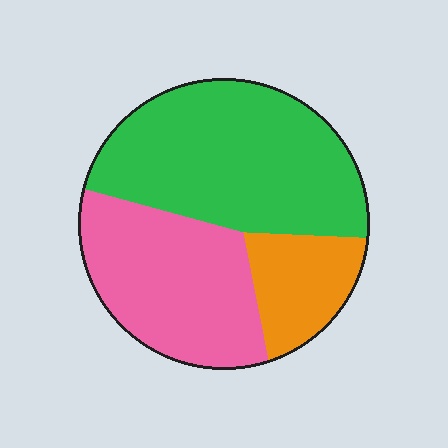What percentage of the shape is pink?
Pink covers about 35% of the shape.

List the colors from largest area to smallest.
From largest to smallest: green, pink, orange.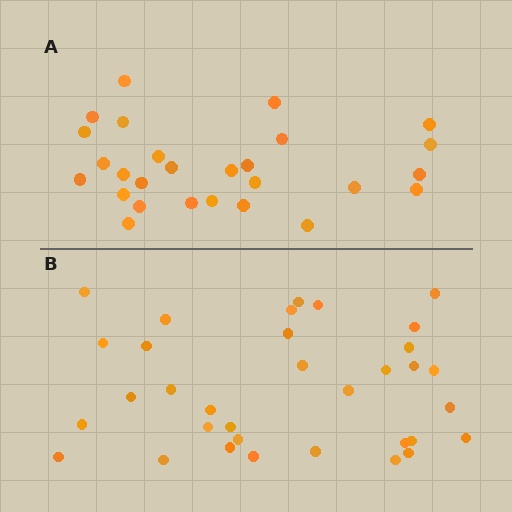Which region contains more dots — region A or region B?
Region B (the bottom region) has more dots.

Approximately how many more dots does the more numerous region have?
Region B has roughly 8 or so more dots than region A.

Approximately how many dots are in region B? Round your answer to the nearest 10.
About 30 dots. (The exact count is 34, which rounds to 30.)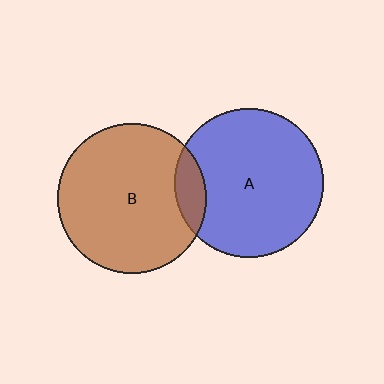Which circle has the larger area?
Circle B (brown).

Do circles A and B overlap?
Yes.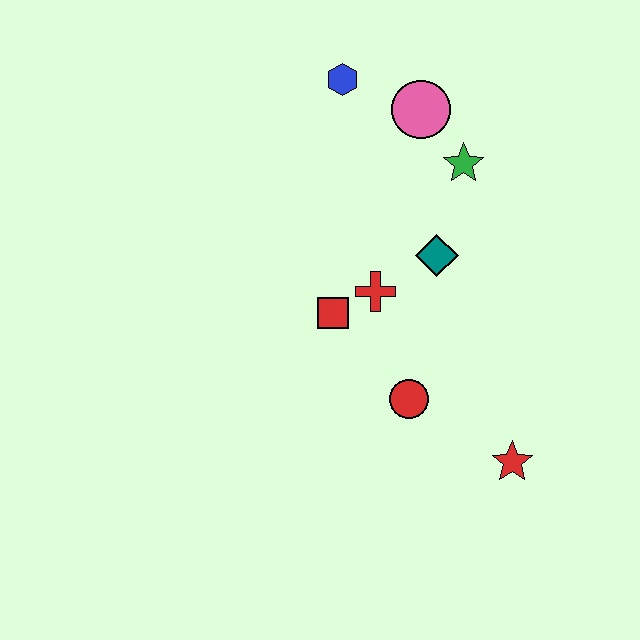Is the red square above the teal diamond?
No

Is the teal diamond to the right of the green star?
No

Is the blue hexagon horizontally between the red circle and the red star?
No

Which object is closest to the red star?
The red circle is closest to the red star.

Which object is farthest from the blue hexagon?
The red star is farthest from the blue hexagon.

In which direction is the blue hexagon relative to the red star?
The blue hexagon is above the red star.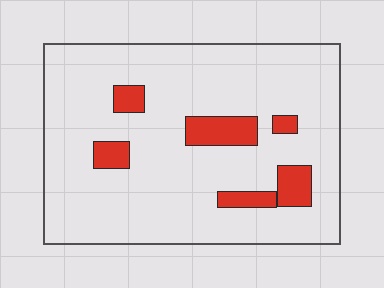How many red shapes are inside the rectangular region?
6.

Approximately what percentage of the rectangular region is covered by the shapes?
Approximately 10%.